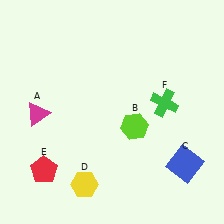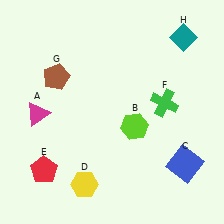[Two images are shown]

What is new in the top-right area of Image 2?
A teal diamond (H) was added in the top-right area of Image 2.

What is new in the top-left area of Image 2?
A brown pentagon (G) was added in the top-left area of Image 2.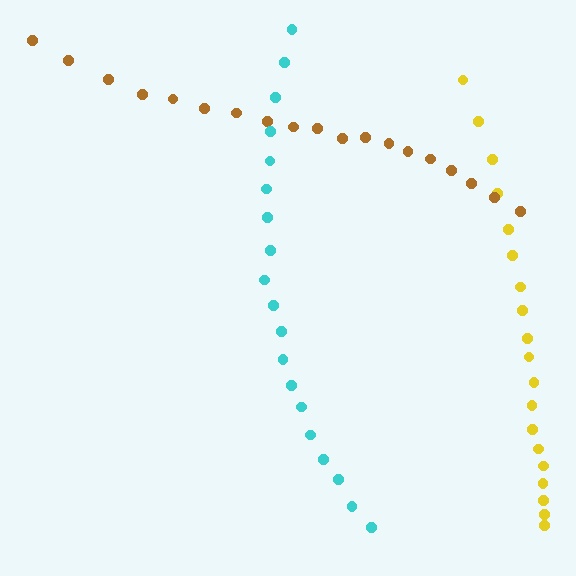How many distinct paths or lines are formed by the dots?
There are 3 distinct paths.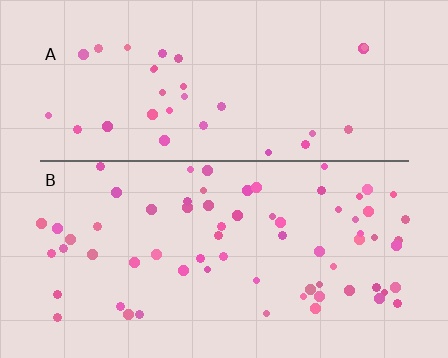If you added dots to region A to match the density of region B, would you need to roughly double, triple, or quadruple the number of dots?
Approximately double.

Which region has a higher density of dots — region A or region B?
B (the bottom).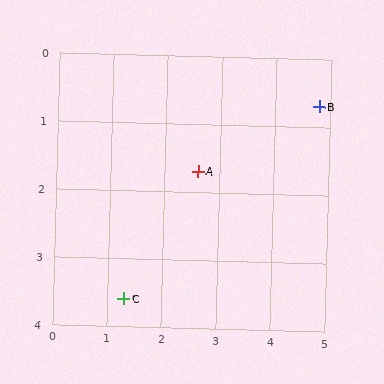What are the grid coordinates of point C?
Point C is at approximately (1.3, 3.6).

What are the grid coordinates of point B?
Point B is at approximately (4.8, 0.7).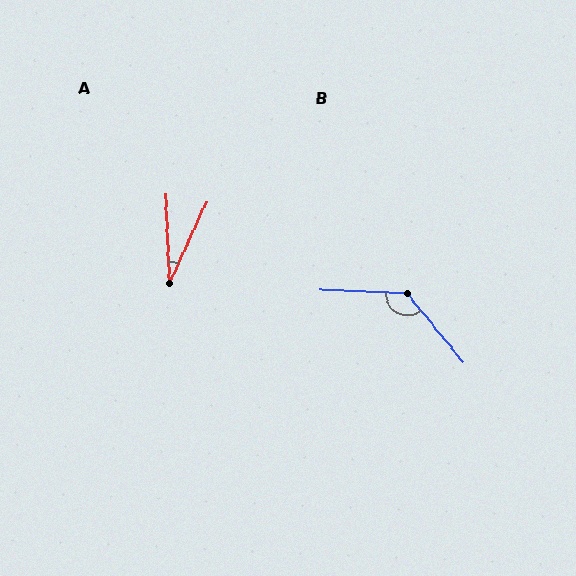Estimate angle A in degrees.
Approximately 27 degrees.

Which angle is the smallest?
A, at approximately 27 degrees.